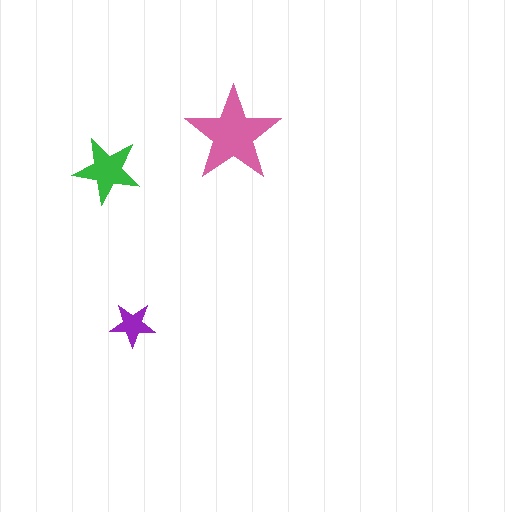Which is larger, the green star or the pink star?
The pink one.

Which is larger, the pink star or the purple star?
The pink one.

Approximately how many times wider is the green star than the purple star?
About 1.5 times wider.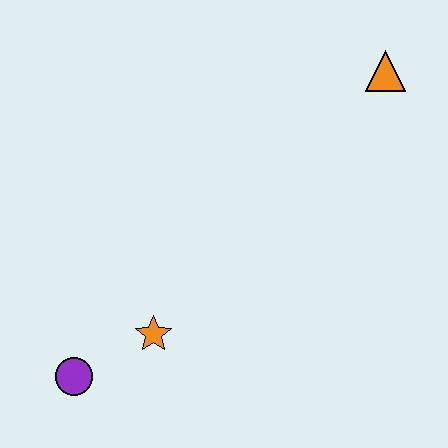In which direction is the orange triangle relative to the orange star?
The orange triangle is above the orange star.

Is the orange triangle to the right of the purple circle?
Yes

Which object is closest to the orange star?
The purple circle is closest to the orange star.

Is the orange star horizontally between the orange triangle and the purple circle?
Yes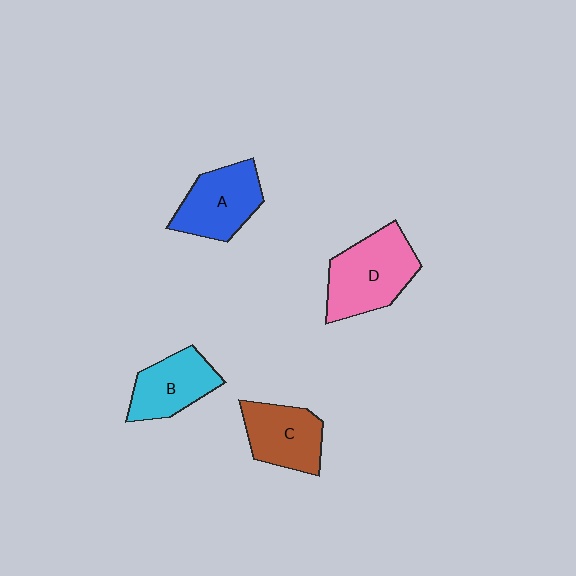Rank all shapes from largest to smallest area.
From largest to smallest: D (pink), A (blue), C (brown), B (cyan).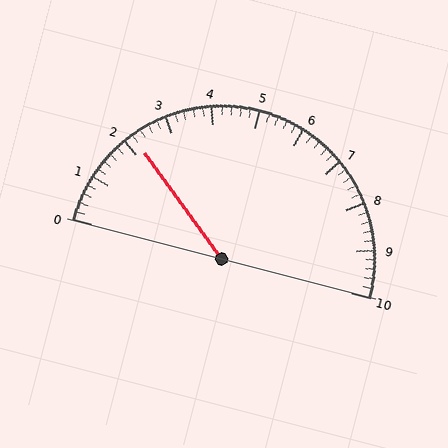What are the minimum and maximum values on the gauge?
The gauge ranges from 0 to 10.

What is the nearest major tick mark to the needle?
The nearest major tick mark is 2.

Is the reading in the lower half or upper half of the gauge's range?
The reading is in the lower half of the range (0 to 10).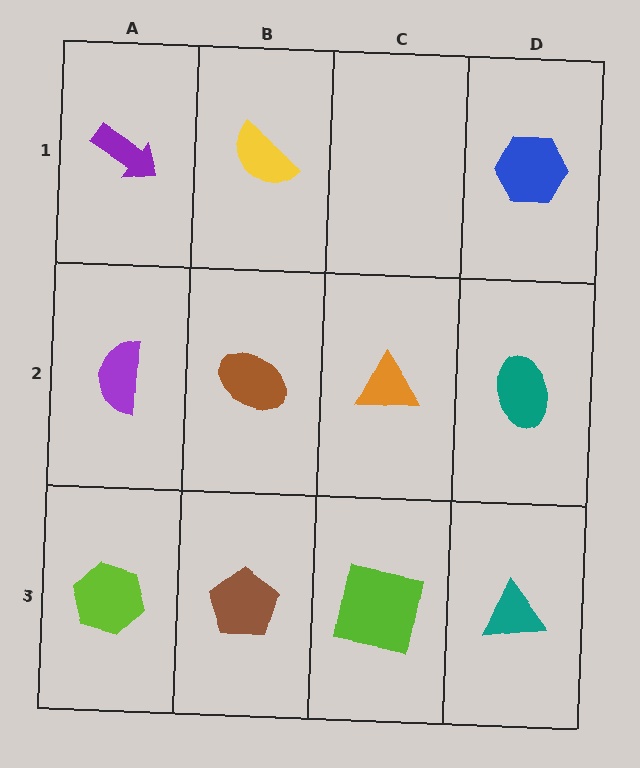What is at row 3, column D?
A teal triangle.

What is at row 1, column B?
A yellow semicircle.